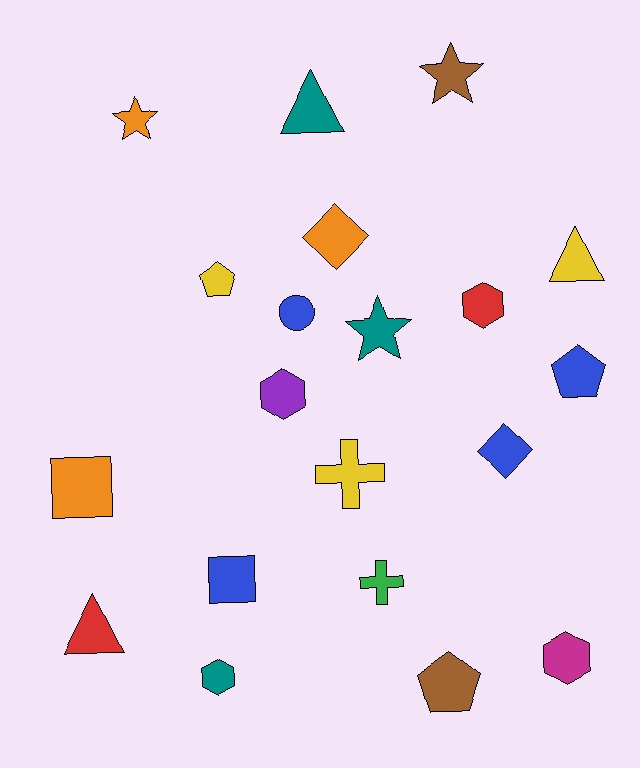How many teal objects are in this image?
There are 3 teal objects.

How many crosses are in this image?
There are 2 crosses.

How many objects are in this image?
There are 20 objects.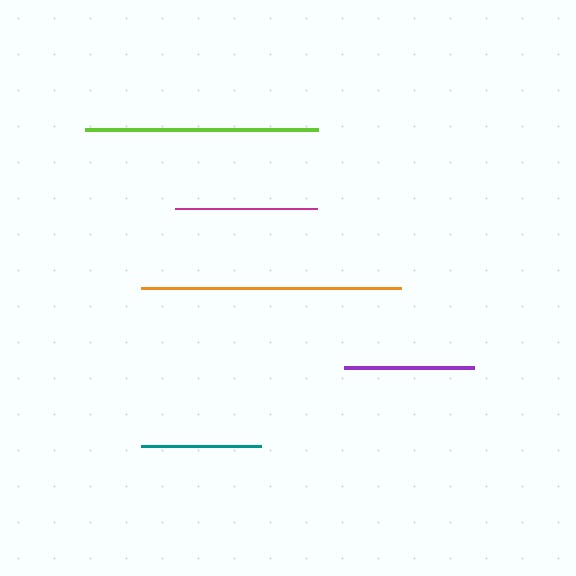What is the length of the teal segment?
The teal segment is approximately 120 pixels long.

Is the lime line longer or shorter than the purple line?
The lime line is longer than the purple line.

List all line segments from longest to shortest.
From longest to shortest: orange, lime, magenta, purple, teal.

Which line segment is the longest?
The orange line is the longest at approximately 260 pixels.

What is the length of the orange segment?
The orange segment is approximately 260 pixels long.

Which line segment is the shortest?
The teal line is the shortest at approximately 120 pixels.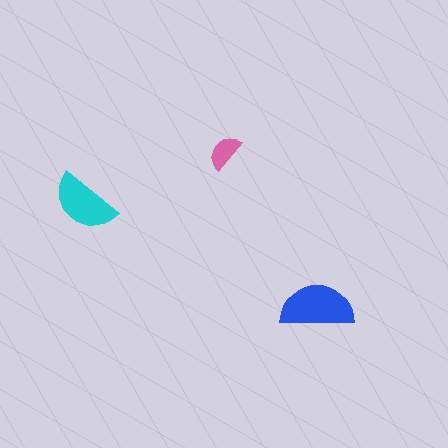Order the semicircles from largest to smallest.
the blue one, the cyan one, the pink one.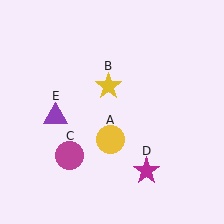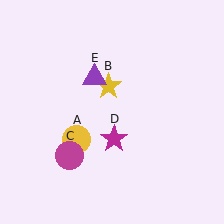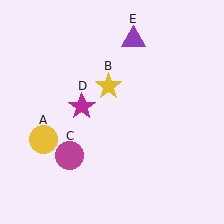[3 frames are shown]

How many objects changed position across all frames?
3 objects changed position: yellow circle (object A), magenta star (object D), purple triangle (object E).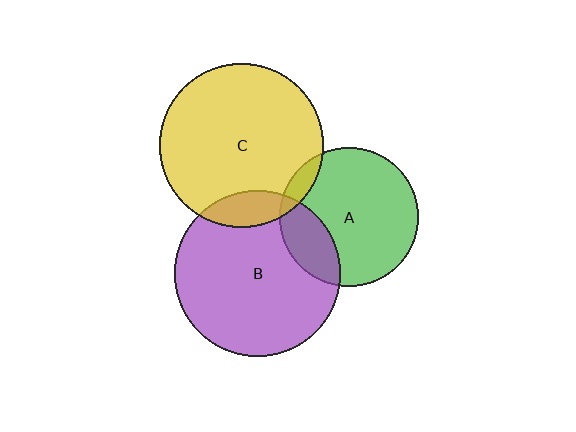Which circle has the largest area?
Circle B (purple).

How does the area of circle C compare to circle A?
Approximately 1.4 times.